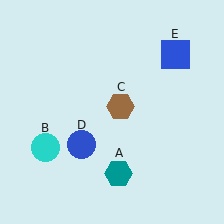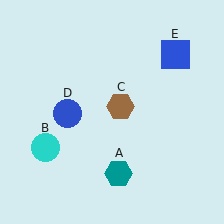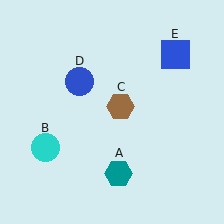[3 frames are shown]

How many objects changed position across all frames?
1 object changed position: blue circle (object D).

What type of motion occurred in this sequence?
The blue circle (object D) rotated clockwise around the center of the scene.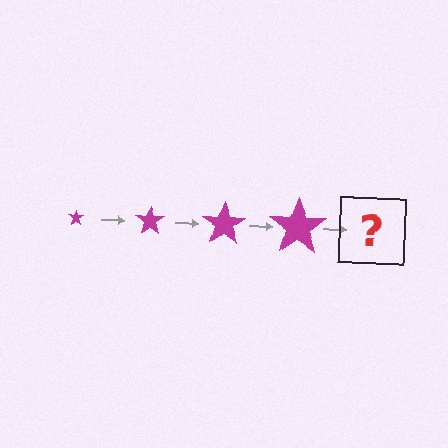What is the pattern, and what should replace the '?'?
The pattern is that the star gets progressively larger each step. The '?' should be a magenta star, larger than the previous one.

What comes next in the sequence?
The next element should be a magenta star, larger than the previous one.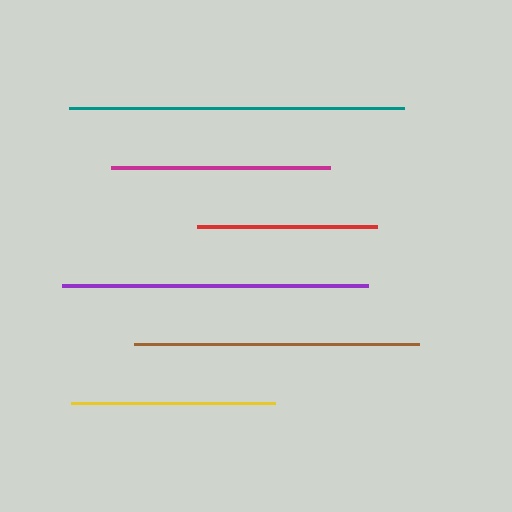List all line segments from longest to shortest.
From longest to shortest: teal, purple, brown, magenta, yellow, red.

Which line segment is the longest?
The teal line is the longest at approximately 335 pixels.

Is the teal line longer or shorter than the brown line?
The teal line is longer than the brown line.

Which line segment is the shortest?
The red line is the shortest at approximately 180 pixels.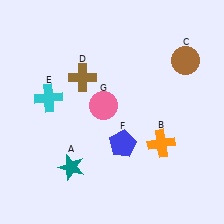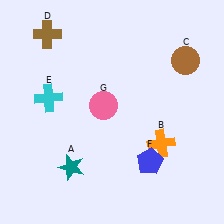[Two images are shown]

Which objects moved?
The objects that moved are: the brown cross (D), the blue pentagon (F).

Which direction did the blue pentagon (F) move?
The blue pentagon (F) moved right.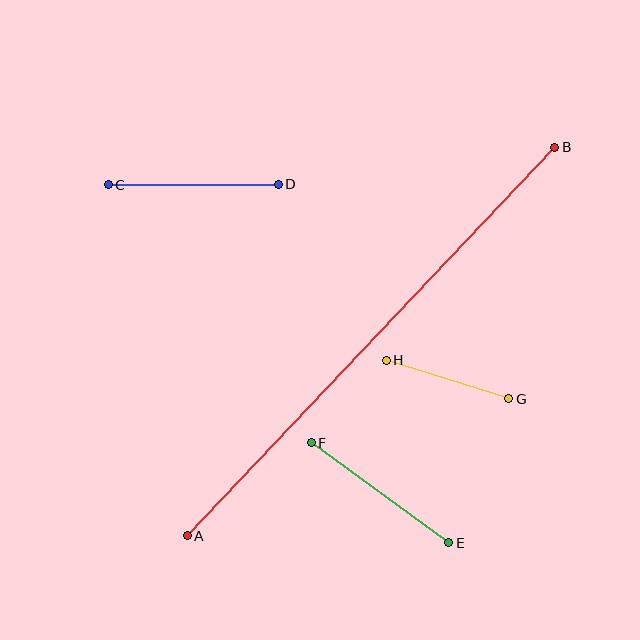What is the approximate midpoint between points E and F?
The midpoint is at approximately (380, 493) pixels.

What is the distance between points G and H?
The distance is approximately 128 pixels.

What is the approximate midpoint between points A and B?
The midpoint is at approximately (371, 341) pixels.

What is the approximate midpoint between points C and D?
The midpoint is at approximately (193, 184) pixels.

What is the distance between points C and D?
The distance is approximately 170 pixels.